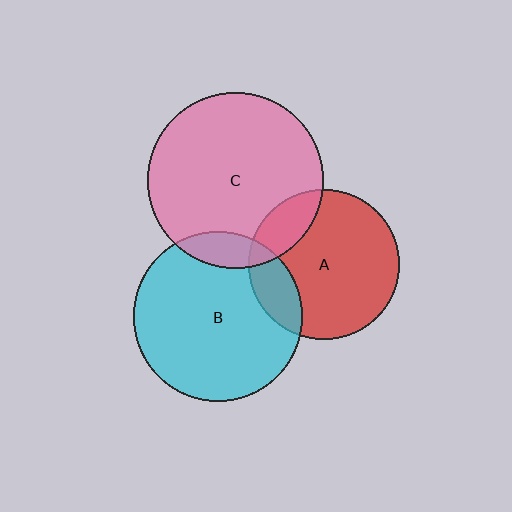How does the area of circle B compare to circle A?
Approximately 1.3 times.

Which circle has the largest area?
Circle C (pink).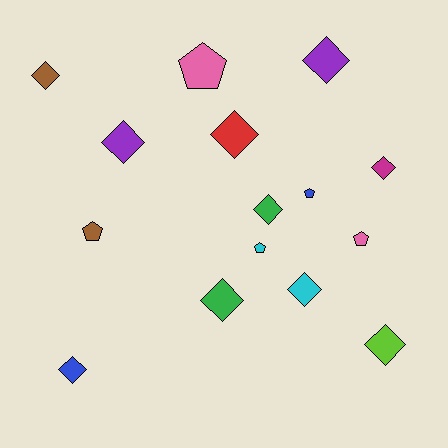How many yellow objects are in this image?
There are no yellow objects.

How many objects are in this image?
There are 15 objects.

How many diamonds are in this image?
There are 10 diamonds.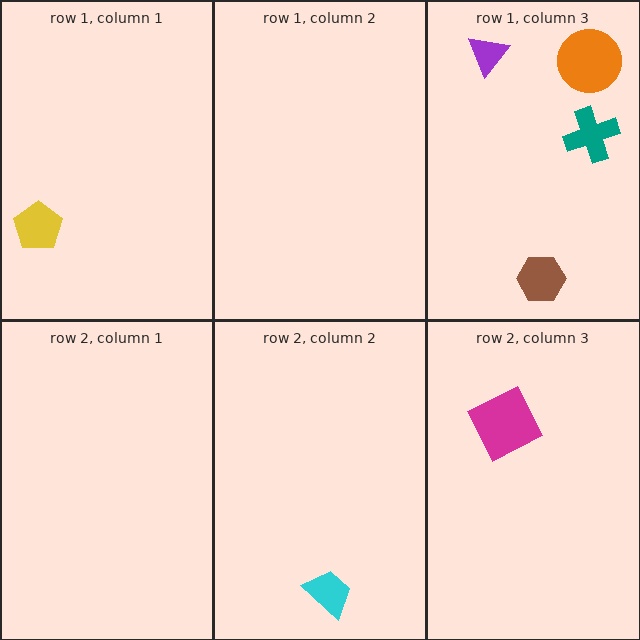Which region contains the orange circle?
The row 1, column 3 region.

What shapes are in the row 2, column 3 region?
The magenta square.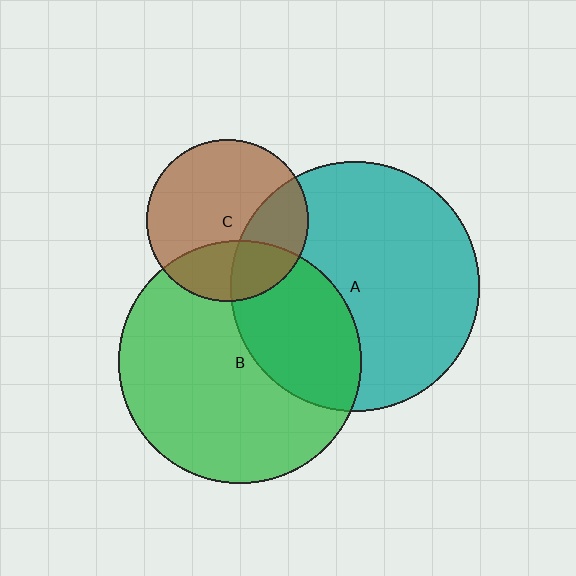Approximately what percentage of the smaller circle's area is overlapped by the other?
Approximately 30%.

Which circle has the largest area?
Circle A (teal).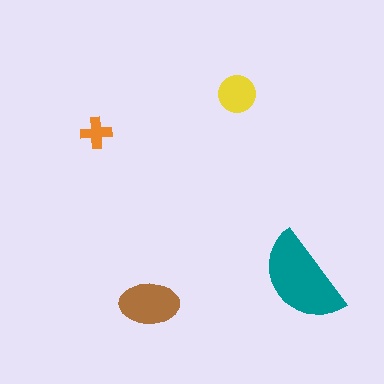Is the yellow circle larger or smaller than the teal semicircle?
Smaller.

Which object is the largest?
The teal semicircle.